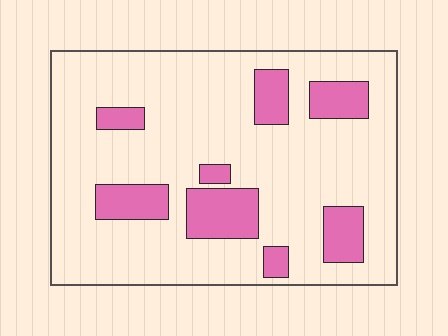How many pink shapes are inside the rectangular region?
8.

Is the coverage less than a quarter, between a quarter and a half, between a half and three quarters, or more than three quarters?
Less than a quarter.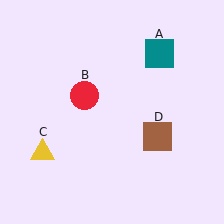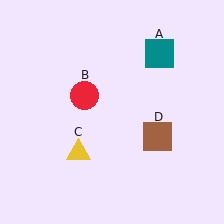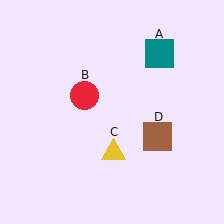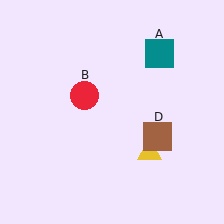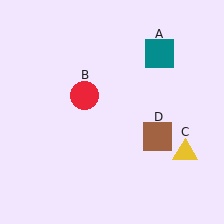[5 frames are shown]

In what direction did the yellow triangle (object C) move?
The yellow triangle (object C) moved right.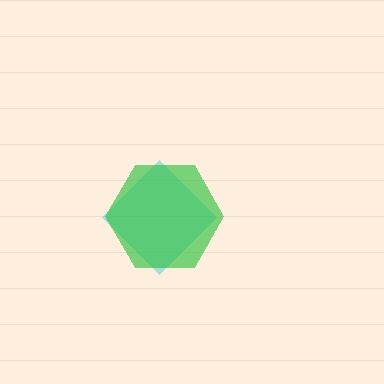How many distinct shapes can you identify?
There are 2 distinct shapes: a cyan diamond, a green hexagon.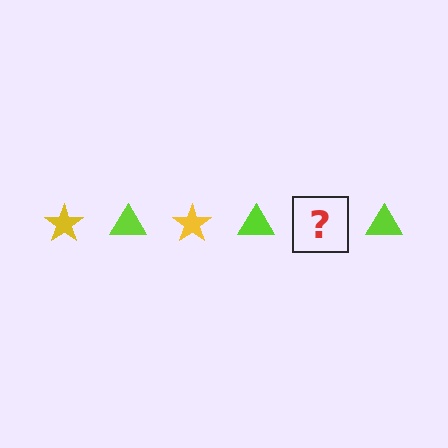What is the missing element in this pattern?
The missing element is a yellow star.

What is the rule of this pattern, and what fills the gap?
The rule is that the pattern alternates between yellow star and lime triangle. The gap should be filled with a yellow star.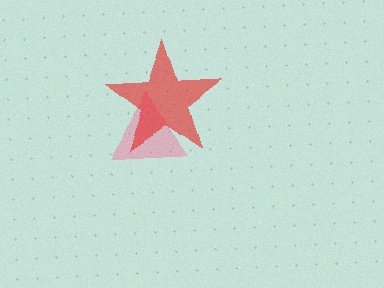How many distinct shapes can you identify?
There are 2 distinct shapes: a pink triangle, a red star.